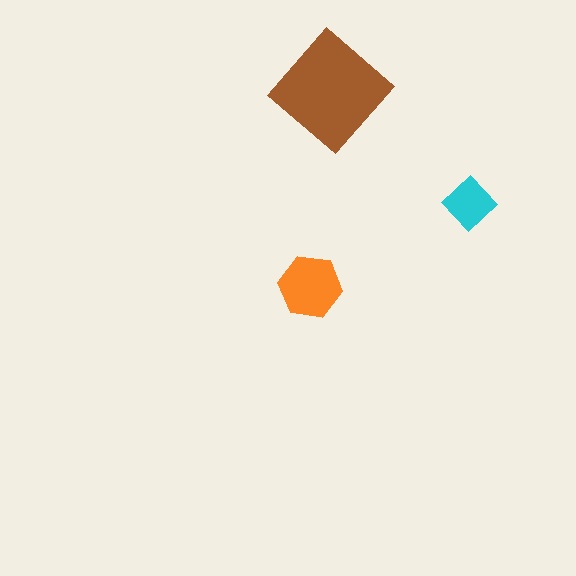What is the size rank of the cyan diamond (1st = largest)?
3rd.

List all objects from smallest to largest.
The cyan diamond, the orange hexagon, the brown diamond.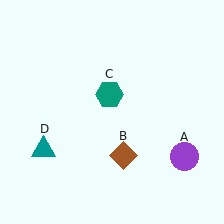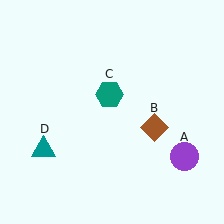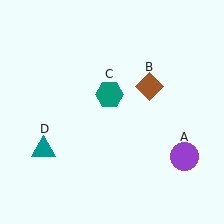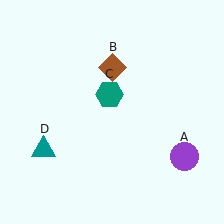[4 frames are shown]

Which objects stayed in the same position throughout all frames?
Purple circle (object A) and teal hexagon (object C) and teal triangle (object D) remained stationary.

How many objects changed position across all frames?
1 object changed position: brown diamond (object B).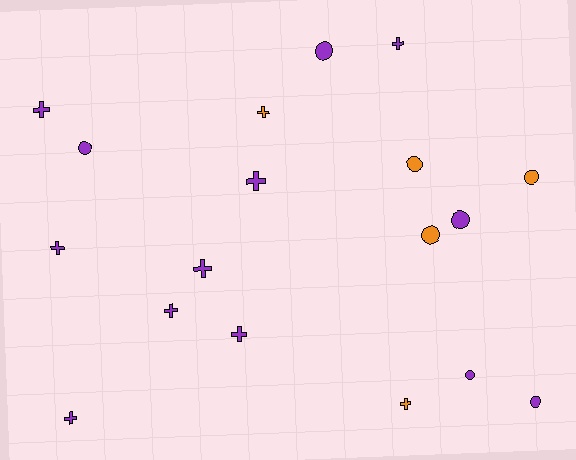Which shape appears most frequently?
Cross, with 10 objects.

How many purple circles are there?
There are 5 purple circles.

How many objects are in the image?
There are 18 objects.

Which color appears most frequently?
Purple, with 13 objects.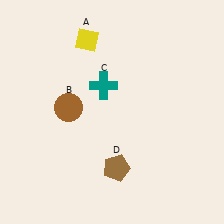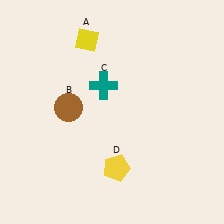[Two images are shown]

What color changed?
The pentagon (D) changed from brown in Image 1 to yellow in Image 2.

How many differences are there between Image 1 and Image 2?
There is 1 difference between the two images.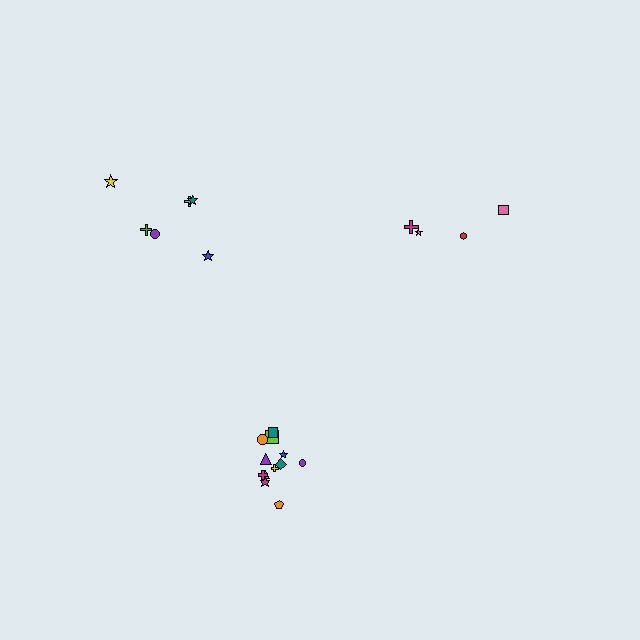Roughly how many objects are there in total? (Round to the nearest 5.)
Roughly 20 objects in total.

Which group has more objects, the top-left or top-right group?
The top-left group.